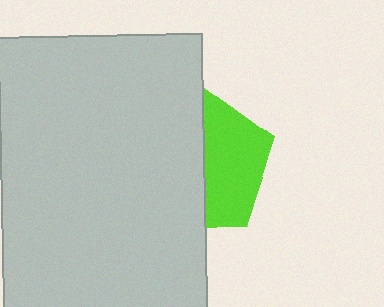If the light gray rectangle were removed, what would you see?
You would see the complete lime pentagon.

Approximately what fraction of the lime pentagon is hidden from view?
Roughly 56% of the lime pentagon is hidden behind the light gray rectangle.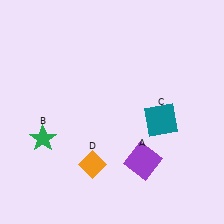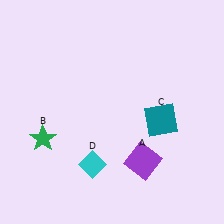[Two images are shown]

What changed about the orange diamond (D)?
In Image 1, D is orange. In Image 2, it changed to cyan.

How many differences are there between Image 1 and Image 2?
There is 1 difference between the two images.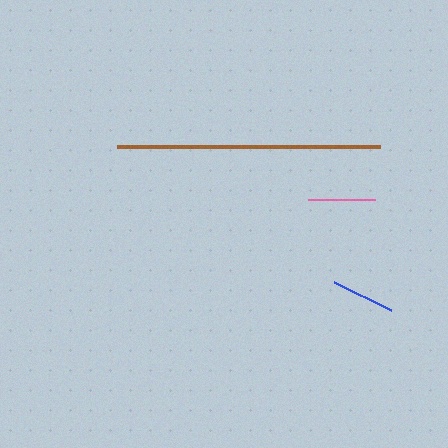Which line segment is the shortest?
The blue line is the shortest at approximately 64 pixels.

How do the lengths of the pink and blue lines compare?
The pink and blue lines are approximately the same length.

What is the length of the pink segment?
The pink segment is approximately 67 pixels long.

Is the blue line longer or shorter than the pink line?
The pink line is longer than the blue line.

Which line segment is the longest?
The brown line is the longest at approximately 264 pixels.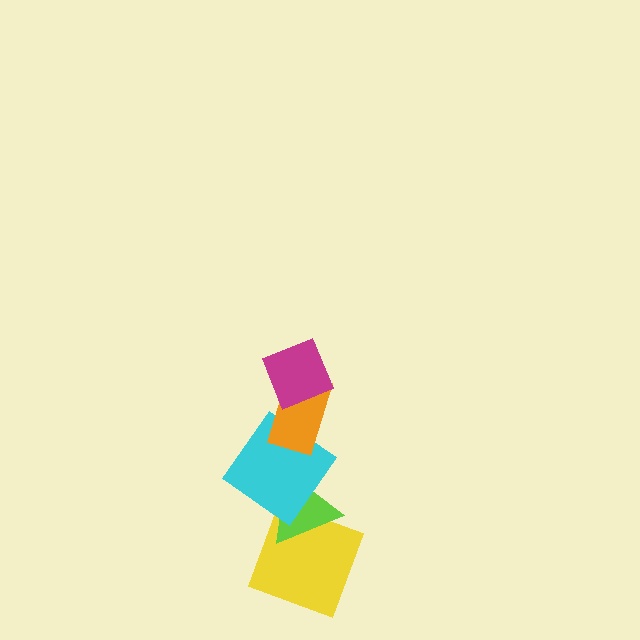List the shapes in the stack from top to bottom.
From top to bottom: the magenta diamond, the orange rectangle, the cyan diamond, the lime triangle, the yellow square.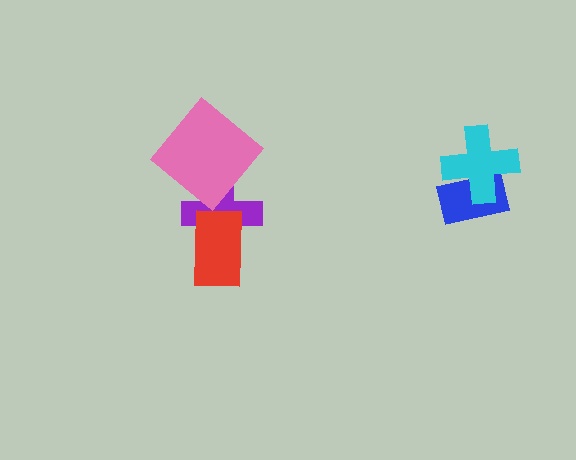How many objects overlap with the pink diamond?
1 object overlaps with the pink diamond.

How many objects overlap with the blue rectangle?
1 object overlaps with the blue rectangle.